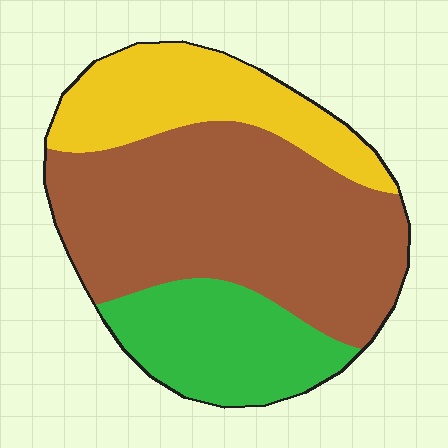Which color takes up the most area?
Brown, at roughly 55%.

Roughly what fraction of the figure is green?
Green covers around 20% of the figure.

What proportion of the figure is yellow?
Yellow covers 23% of the figure.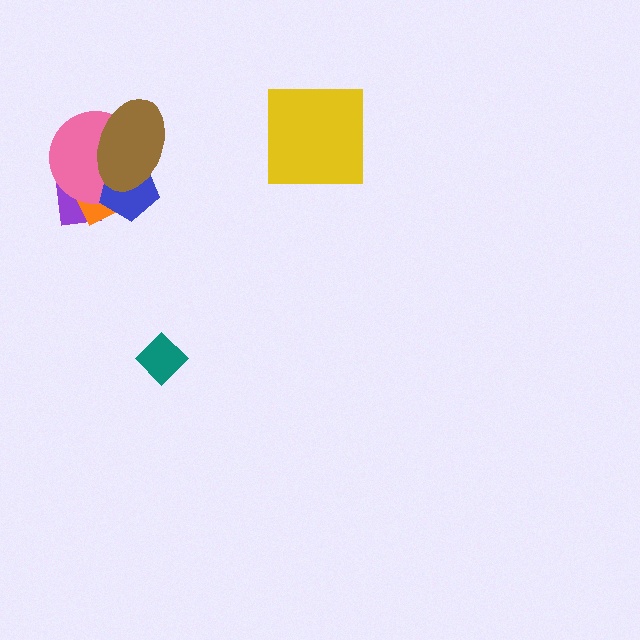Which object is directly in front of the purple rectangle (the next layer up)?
The orange diamond is directly in front of the purple rectangle.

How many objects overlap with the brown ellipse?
4 objects overlap with the brown ellipse.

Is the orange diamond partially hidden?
Yes, it is partially covered by another shape.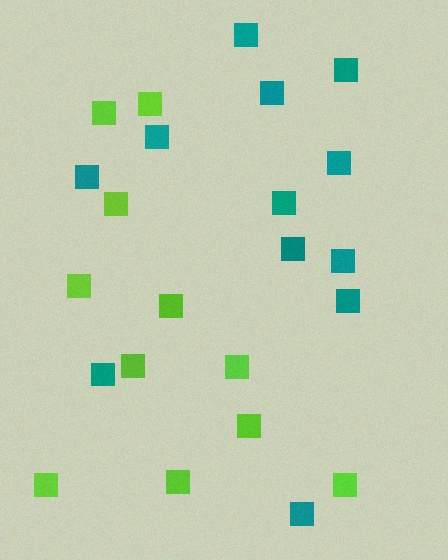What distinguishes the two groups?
There are 2 groups: one group of teal squares (12) and one group of lime squares (11).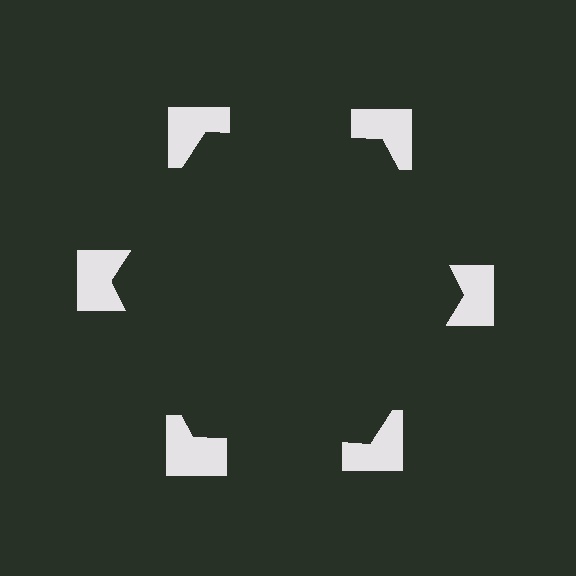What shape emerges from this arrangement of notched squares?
An illusory hexagon — its edges are inferred from the aligned wedge cuts in the notched squares, not physically drawn.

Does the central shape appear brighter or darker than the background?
It typically appears slightly darker than the background, even though no actual brightness change is drawn.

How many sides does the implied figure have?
6 sides.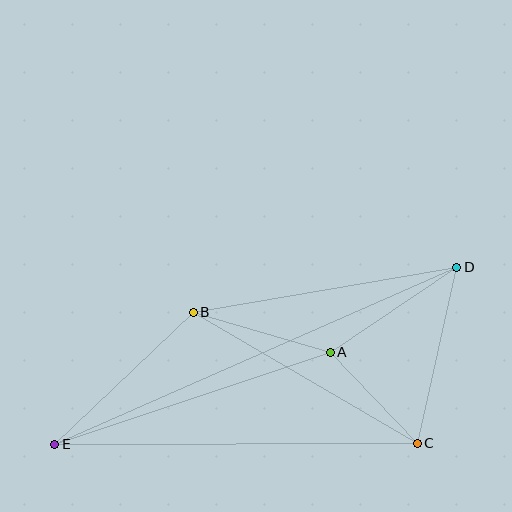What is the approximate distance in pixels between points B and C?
The distance between B and C is approximately 260 pixels.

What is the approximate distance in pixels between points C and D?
The distance between C and D is approximately 181 pixels.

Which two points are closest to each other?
Points A and C are closest to each other.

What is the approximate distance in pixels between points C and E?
The distance between C and E is approximately 363 pixels.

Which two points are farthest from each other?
Points D and E are farthest from each other.